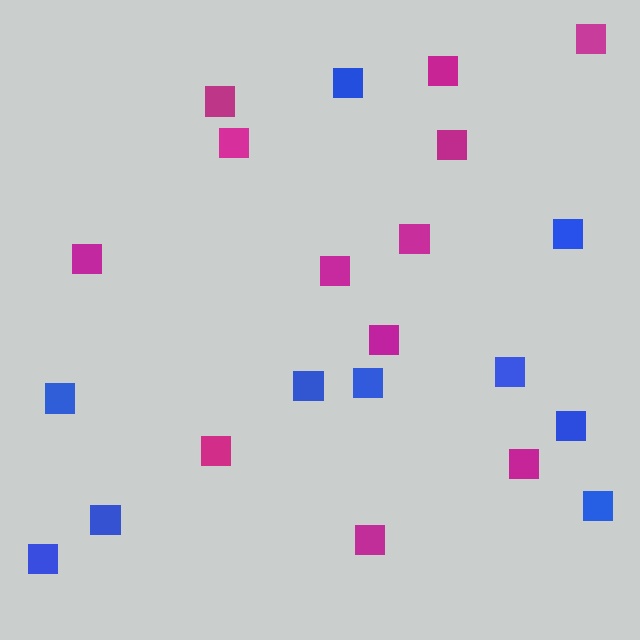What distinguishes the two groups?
There are 2 groups: one group of blue squares (10) and one group of magenta squares (12).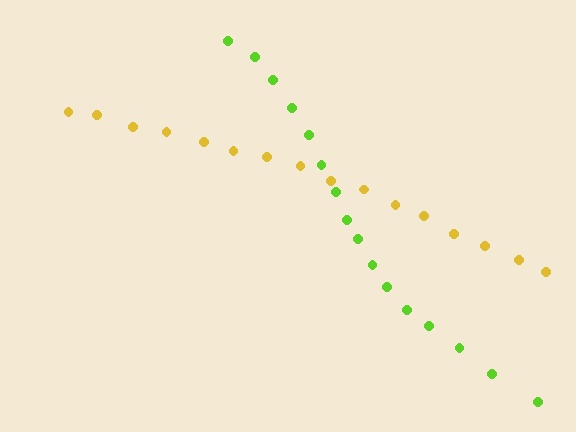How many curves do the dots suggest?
There are 2 distinct paths.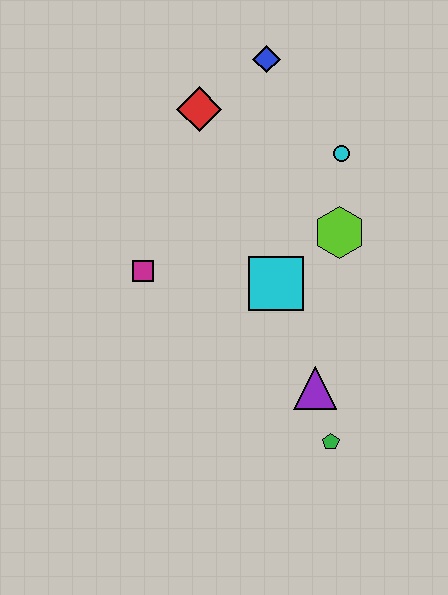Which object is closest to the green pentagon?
The purple triangle is closest to the green pentagon.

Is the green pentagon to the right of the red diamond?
Yes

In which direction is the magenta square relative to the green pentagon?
The magenta square is to the left of the green pentagon.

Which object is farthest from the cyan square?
The blue diamond is farthest from the cyan square.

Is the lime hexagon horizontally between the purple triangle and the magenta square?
No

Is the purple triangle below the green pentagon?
No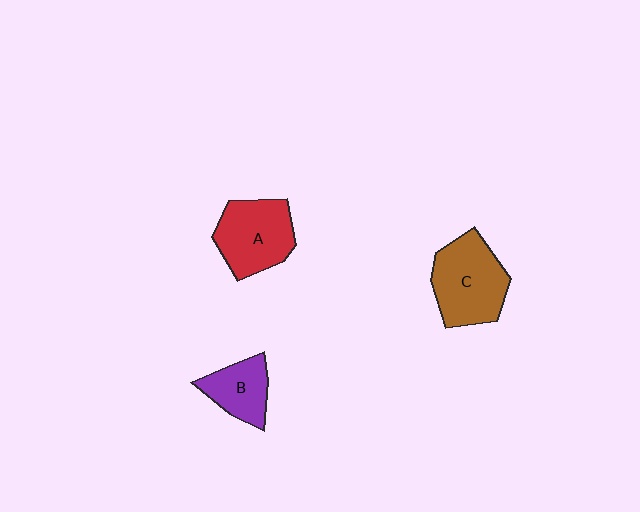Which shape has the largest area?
Shape C (brown).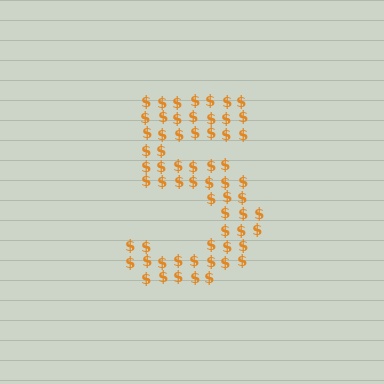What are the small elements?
The small elements are dollar signs.